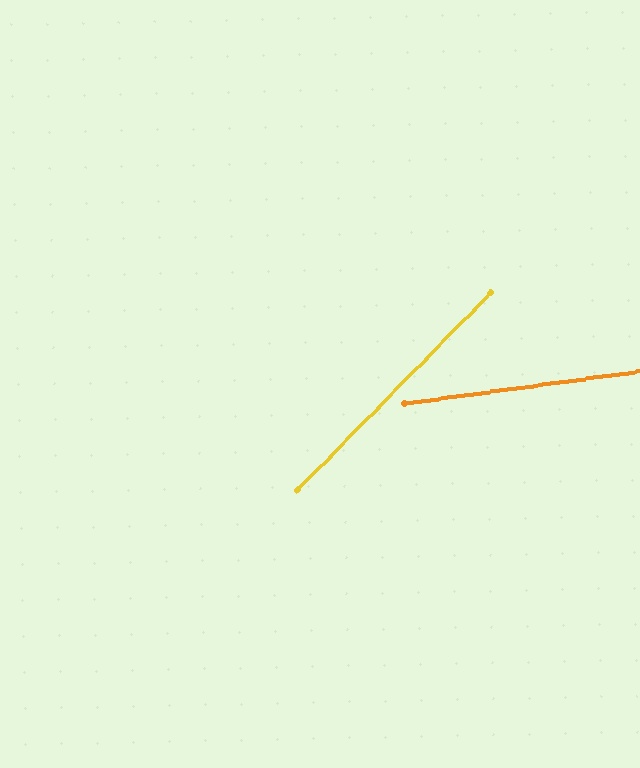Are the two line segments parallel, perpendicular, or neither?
Neither parallel nor perpendicular — they differ by about 38°.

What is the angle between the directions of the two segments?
Approximately 38 degrees.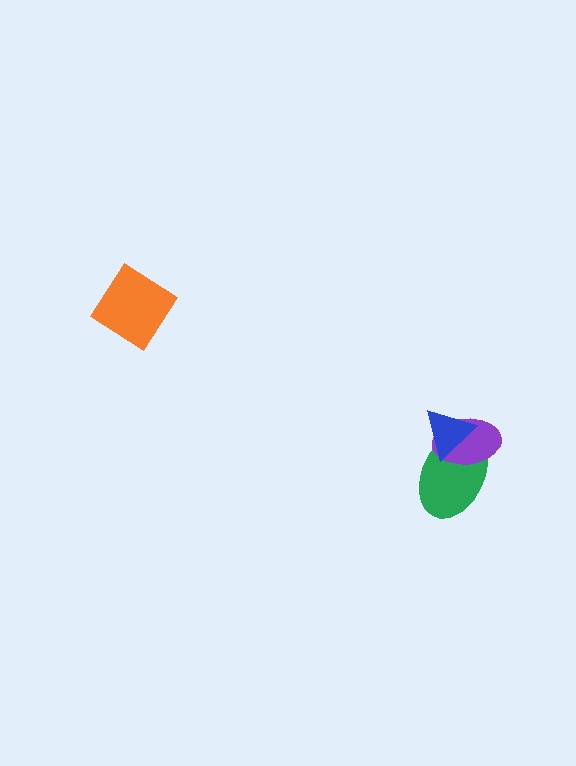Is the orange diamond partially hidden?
No, no other shape covers it.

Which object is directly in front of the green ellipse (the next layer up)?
The purple ellipse is directly in front of the green ellipse.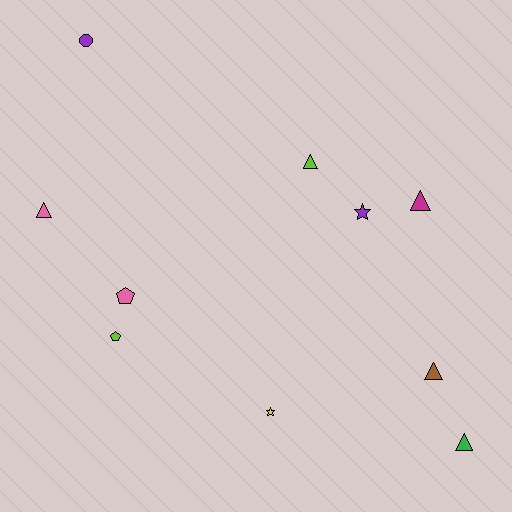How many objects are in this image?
There are 10 objects.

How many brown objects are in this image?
There is 1 brown object.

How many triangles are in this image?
There are 5 triangles.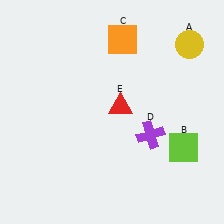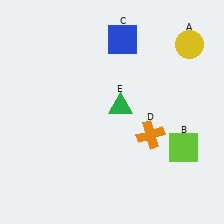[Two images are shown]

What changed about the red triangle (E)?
In Image 1, E is red. In Image 2, it changed to green.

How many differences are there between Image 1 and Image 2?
There are 3 differences between the two images.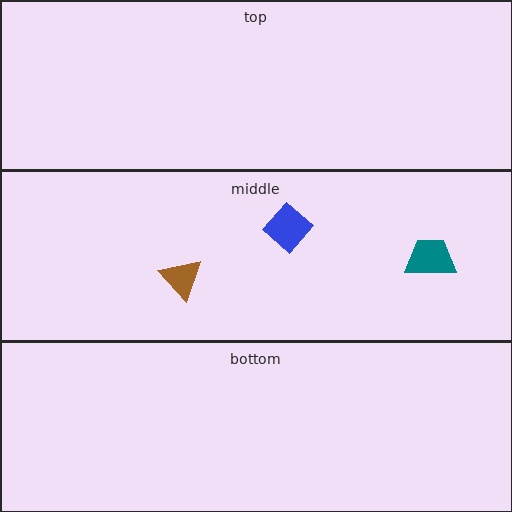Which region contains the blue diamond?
The middle region.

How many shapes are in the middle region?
3.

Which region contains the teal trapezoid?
The middle region.